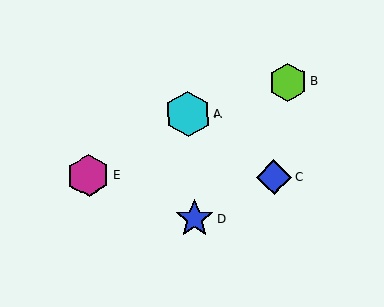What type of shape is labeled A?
Shape A is a cyan hexagon.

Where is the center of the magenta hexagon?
The center of the magenta hexagon is at (89, 176).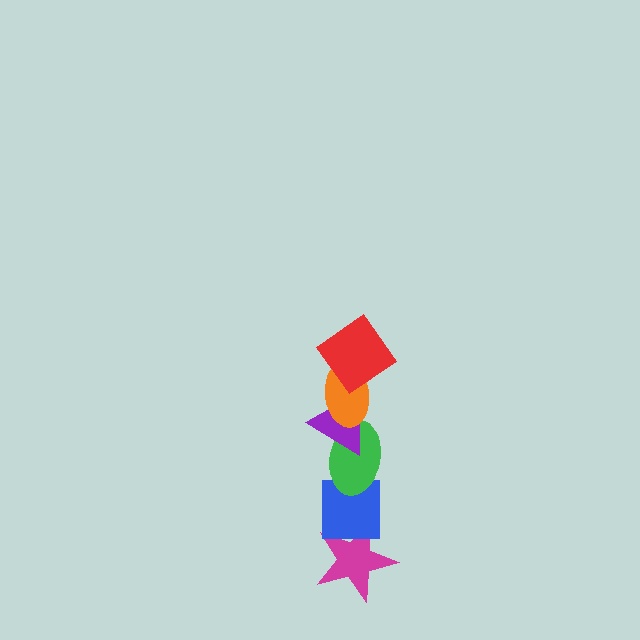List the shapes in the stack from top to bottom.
From top to bottom: the red diamond, the orange ellipse, the purple triangle, the green ellipse, the blue square, the magenta star.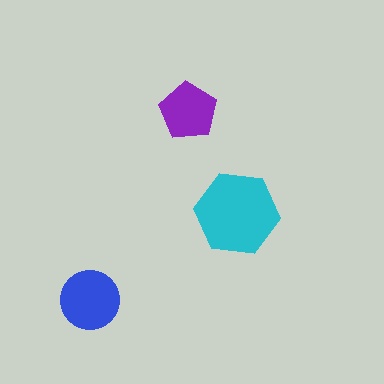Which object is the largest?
The cyan hexagon.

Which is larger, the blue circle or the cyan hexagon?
The cyan hexagon.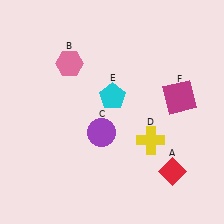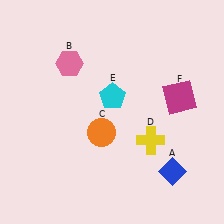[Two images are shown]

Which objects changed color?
A changed from red to blue. C changed from purple to orange.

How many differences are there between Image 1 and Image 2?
There are 2 differences between the two images.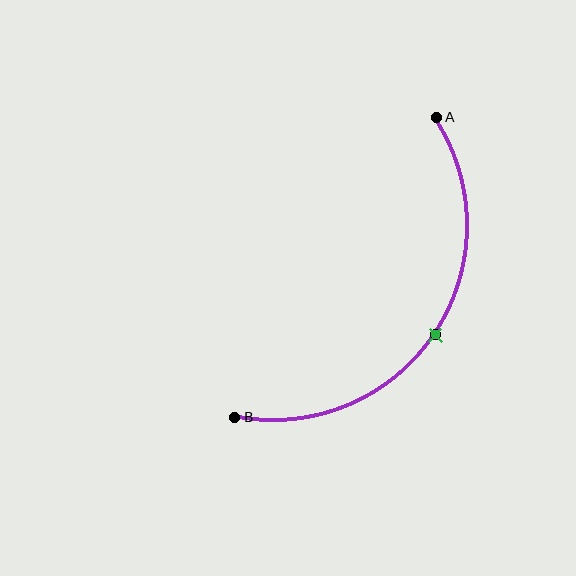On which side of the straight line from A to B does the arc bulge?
The arc bulges below and to the right of the straight line connecting A and B.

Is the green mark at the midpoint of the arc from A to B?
Yes. The green mark lies on the arc at equal arc-length from both A and B — it is the arc midpoint.